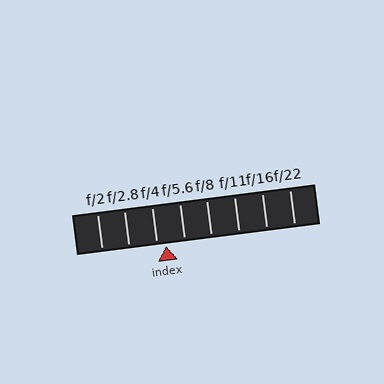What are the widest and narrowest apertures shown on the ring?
The widest aperture shown is f/2 and the narrowest is f/22.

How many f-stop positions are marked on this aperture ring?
There are 8 f-stop positions marked.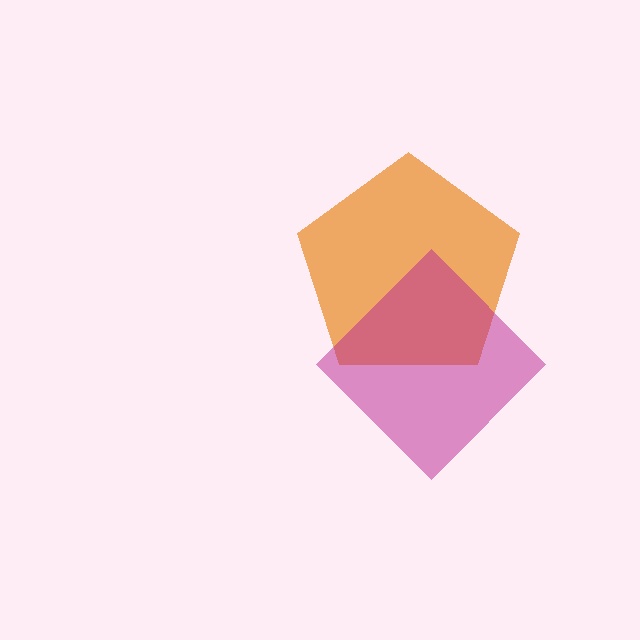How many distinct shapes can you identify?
There are 2 distinct shapes: an orange pentagon, a magenta diamond.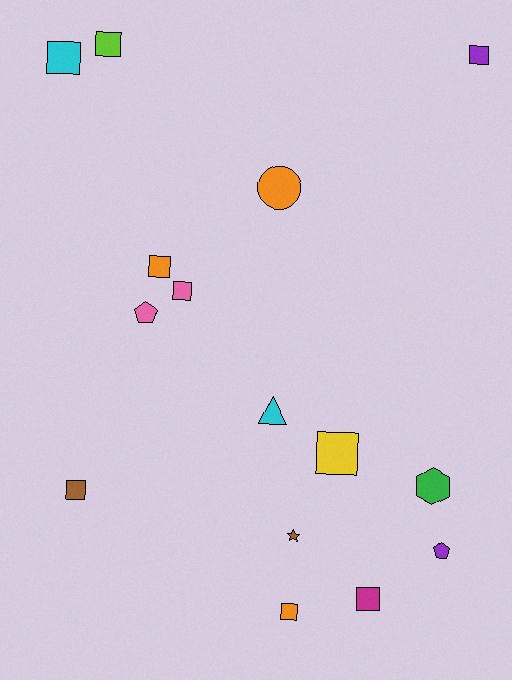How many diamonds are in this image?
There are no diamonds.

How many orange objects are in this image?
There are 3 orange objects.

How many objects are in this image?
There are 15 objects.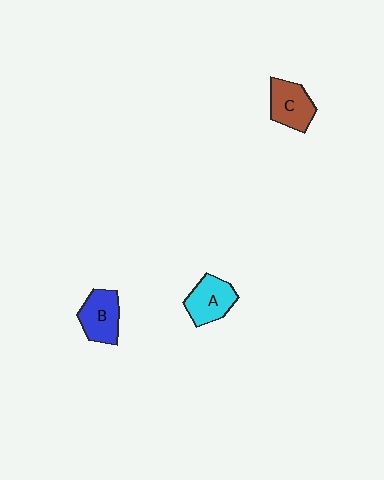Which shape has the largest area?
Shape B (blue).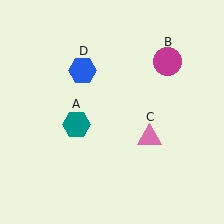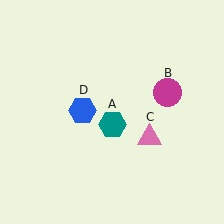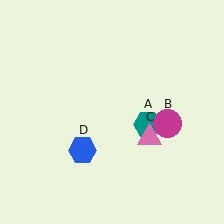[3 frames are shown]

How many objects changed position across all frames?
3 objects changed position: teal hexagon (object A), magenta circle (object B), blue hexagon (object D).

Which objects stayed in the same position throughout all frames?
Pink triangle (object C) remained stationary.